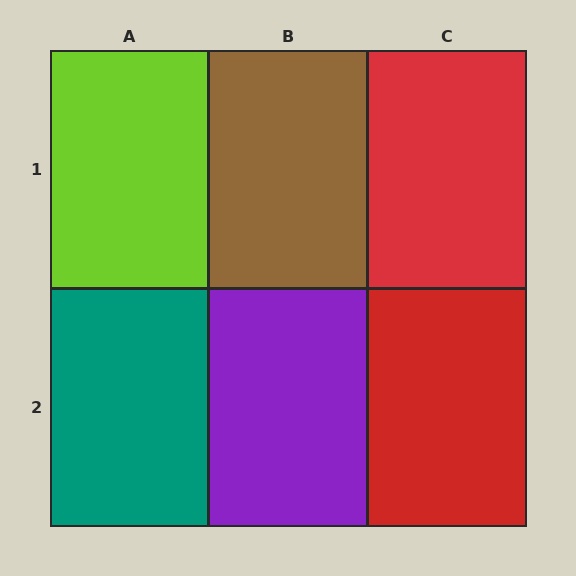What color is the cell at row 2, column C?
Red.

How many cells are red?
2 cells are red.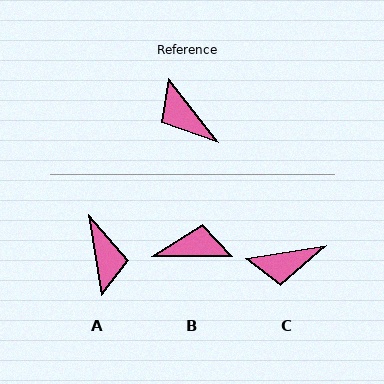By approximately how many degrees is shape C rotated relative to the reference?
Approximately 62 degrees counter-clockwise.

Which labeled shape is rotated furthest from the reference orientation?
A, about 151 degrees away.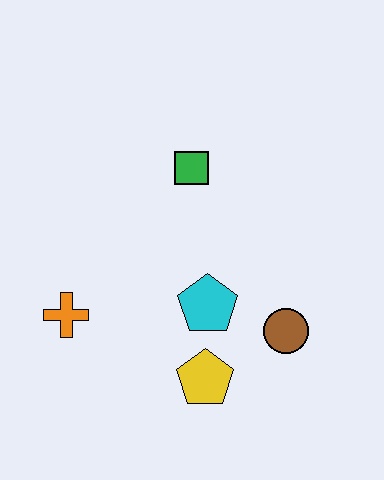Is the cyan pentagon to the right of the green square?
Yes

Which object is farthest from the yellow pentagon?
The green square is farthest from the yellow pentagon.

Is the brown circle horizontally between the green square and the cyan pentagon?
No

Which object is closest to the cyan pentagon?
The yellow pentagon is closest to the cyan pentagon.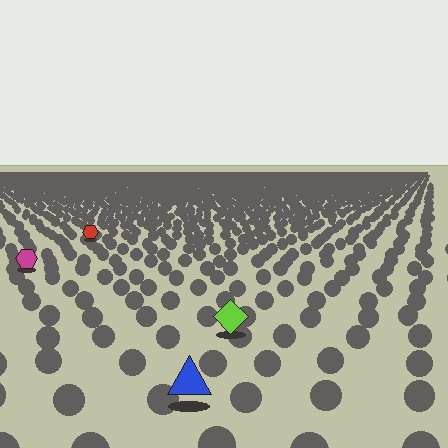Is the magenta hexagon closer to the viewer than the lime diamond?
No. The lime diamond is closer — you can tell from the texture gradient: the ground texture is coarser near it.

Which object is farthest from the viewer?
The red hexagon is farthest from the viewer. It appears smaller and the ground texture around it is denser.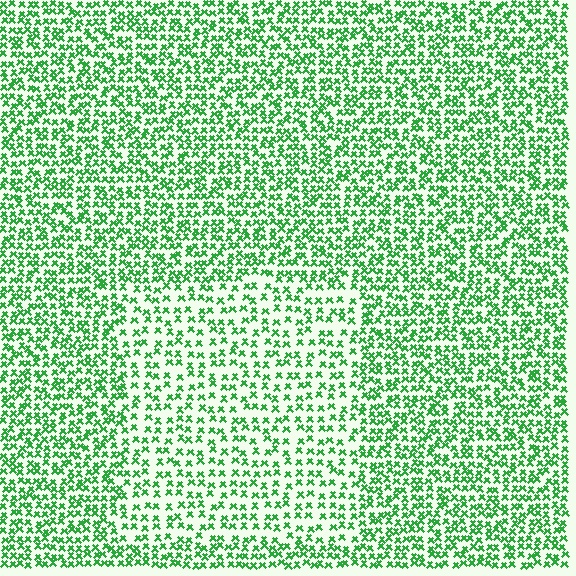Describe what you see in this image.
The image contains small green elements arranged at two different densities. A rectangle-shaped region is visible where the elements are less densely packed than the surrounding area.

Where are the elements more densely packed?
The elements are more densely packed outside the rectangle boundary.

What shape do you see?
I see a rectangle.